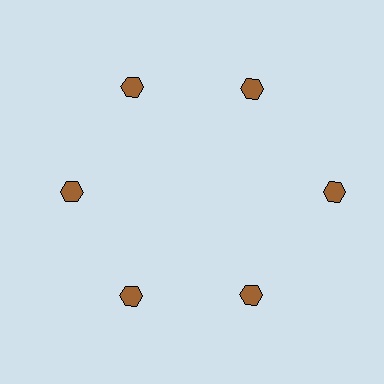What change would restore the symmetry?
The symmetry would be restored by moving it inward, back onto the ring so that all 6 hexagons sit at equal angles and equal distance from the center.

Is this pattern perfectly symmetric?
No. The 6 brown hexagons are arranged in a ring, but one element near the 3 o'clock position is pushed outward from the center, breaking the 6-fold rotational symmetry.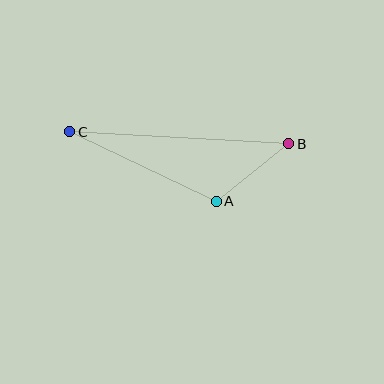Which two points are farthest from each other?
Points B and C are farthest from each other.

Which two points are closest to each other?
Points A and B are closest to each other.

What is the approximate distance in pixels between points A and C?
The distance between A and C is approximately 162 pixels.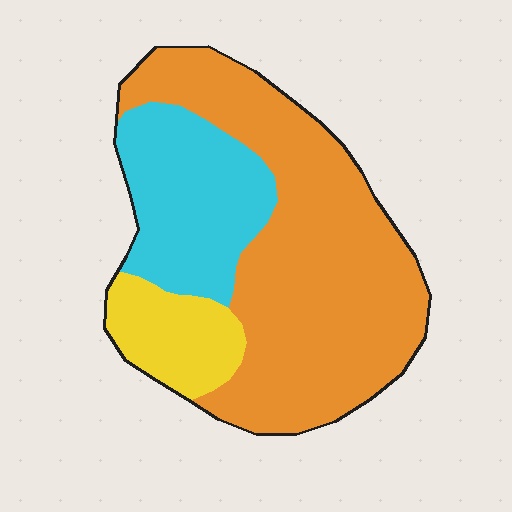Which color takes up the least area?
Yellow, at roughly 15%.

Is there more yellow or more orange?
Orange.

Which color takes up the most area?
Orange, at roughly 60%.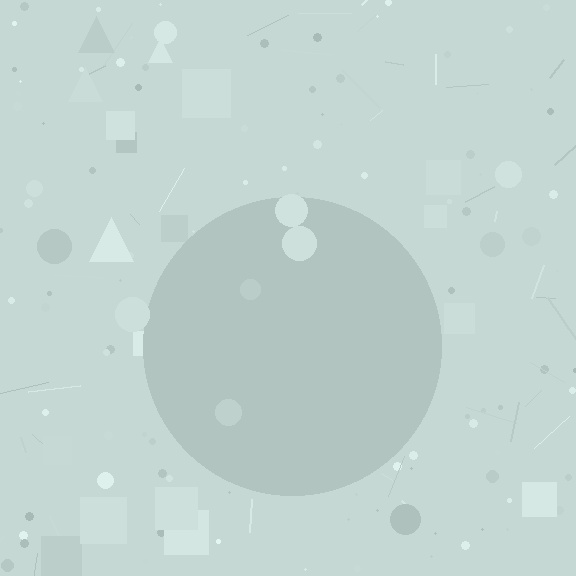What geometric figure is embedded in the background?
A circle is embedded in the background.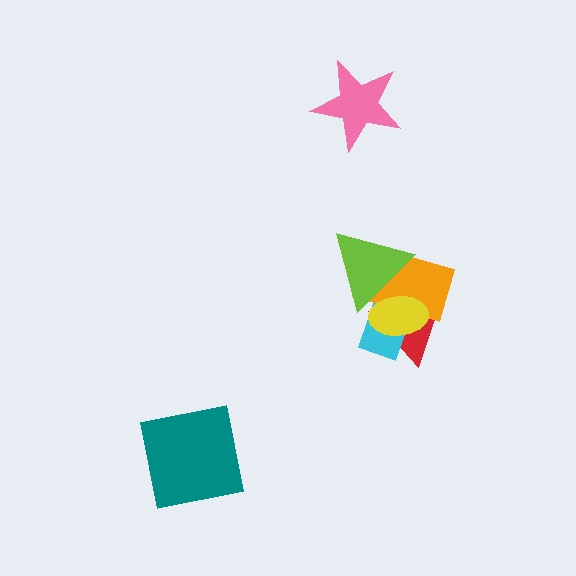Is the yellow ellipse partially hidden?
Yes, it is partially covered by another shape.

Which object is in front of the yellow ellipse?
The lime triangle is in front of the yellow ellipse.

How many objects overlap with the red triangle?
4 objects overlap with the red triangle.